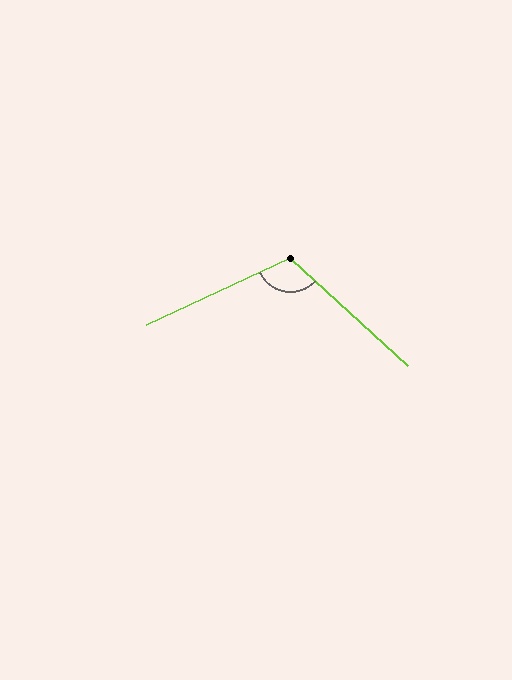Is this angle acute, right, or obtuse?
It is obtuse.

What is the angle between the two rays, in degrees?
Approximately 113 degrees.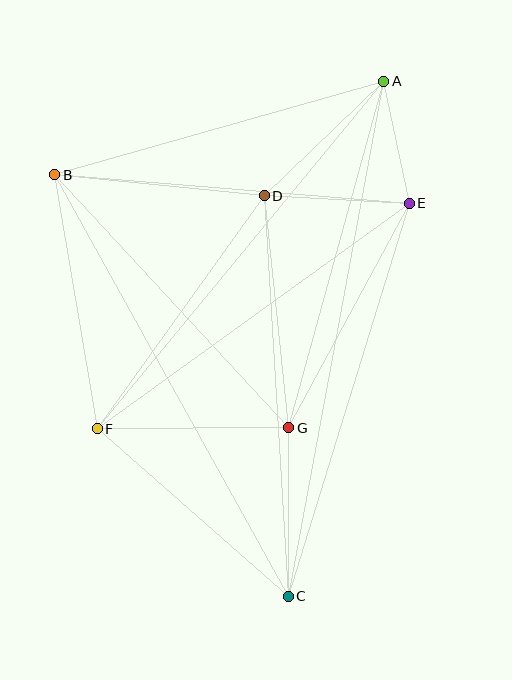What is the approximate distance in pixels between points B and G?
The distance between B and G is approximately 345 pixels.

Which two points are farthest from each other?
Points A and C are farthest from each other.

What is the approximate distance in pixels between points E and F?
The distance between E and F is approximately 385 pixels.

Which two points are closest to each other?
Points A and E are closest to each other.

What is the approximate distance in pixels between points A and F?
The distance between A and F is approximately 451 pixels.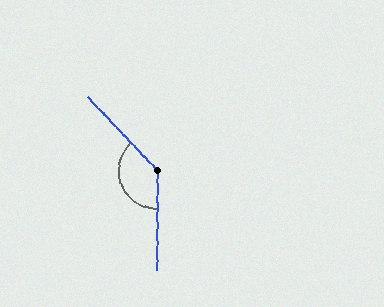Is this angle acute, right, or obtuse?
It is obtuse.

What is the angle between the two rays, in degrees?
Approximately 136 degrees.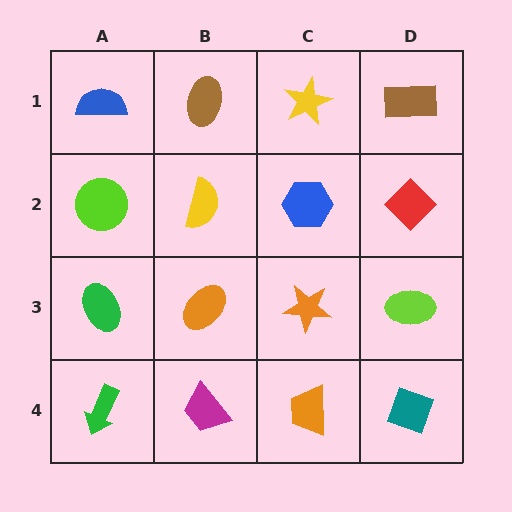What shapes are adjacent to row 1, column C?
A blue hexagon (row 2, column C), a brown ellipse (row 1, column B), a brown rectangle (row 1, column D).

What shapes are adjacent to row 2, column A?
A blue semicircle (row 1, column A), a green ellipse (row 3, column A), a yellow semicircle (row 2, column B).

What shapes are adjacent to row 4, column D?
A lime ellipse (row 3, column D), an orange trapezoid (row 4, column C).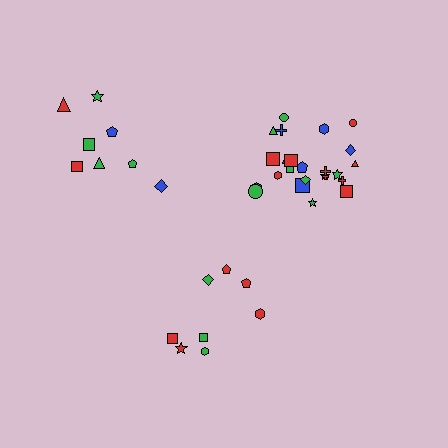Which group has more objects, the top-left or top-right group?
The top-right group.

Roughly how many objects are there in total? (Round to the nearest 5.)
Roughly 40 objects in total.